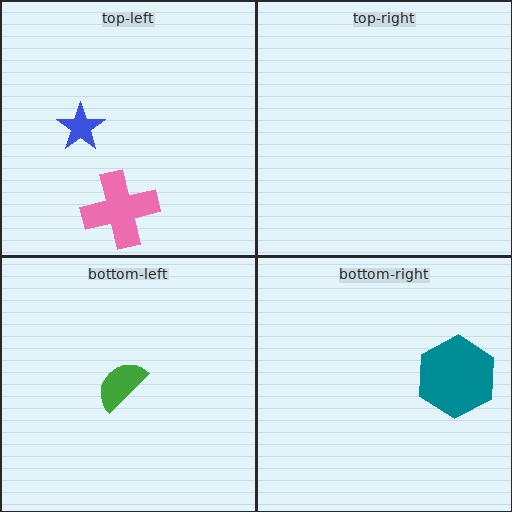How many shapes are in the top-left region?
2.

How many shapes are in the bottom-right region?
1.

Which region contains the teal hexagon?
The bottom-right region.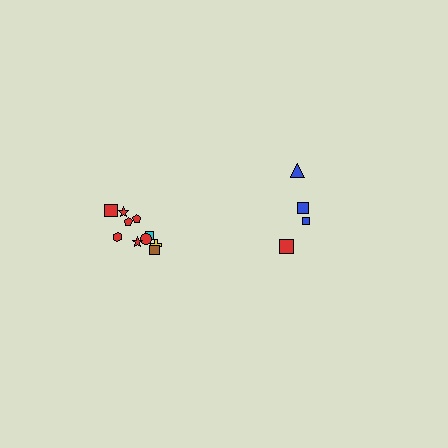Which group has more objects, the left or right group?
The left group.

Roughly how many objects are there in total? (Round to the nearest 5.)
Roughly 15 objects in total.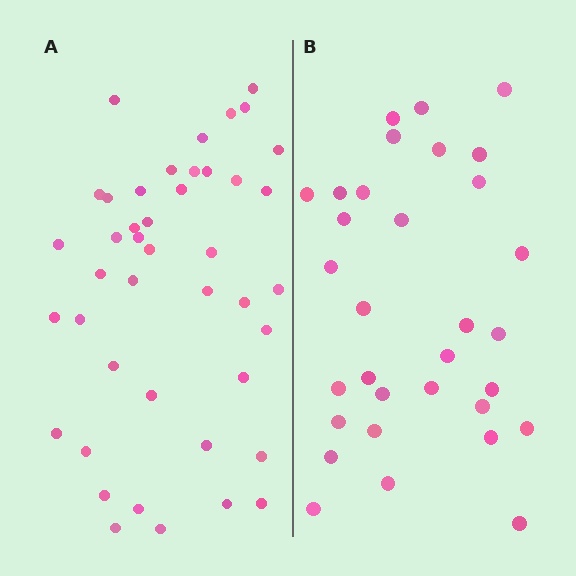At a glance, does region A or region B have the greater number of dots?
Region A (the left region) has more dots.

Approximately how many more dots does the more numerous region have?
Region A has roughly 12 or so more dots than region B.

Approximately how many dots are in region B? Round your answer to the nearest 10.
About 30 dots. (The exact count is 32, which rounds to 30.)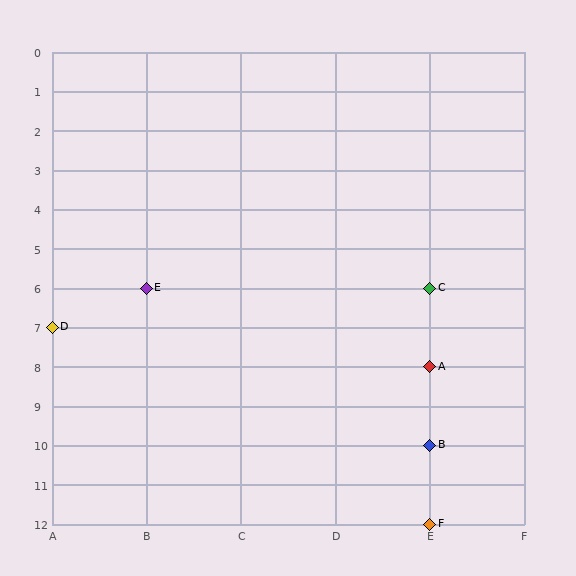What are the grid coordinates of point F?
Point F is at grid coordinates (E, 12).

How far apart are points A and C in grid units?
Points A and C are 2 rows apart.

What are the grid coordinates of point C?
Point C is at grid coordinates (E, 6).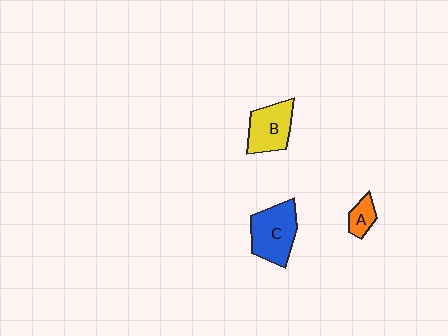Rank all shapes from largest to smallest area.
From largest to smallest: C (blue), B (yellow), A (orange).